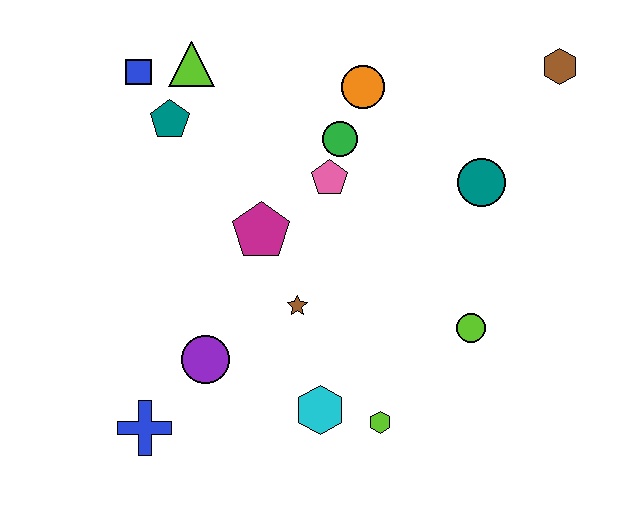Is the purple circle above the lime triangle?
No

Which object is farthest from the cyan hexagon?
The brown hexagon is farthest from the cyan hexagon.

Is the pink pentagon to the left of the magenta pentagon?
No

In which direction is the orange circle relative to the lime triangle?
The orange circle is to the right of the lime triangle.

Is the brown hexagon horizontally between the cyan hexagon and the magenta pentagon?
No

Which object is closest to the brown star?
The magenta pentagon is closest to the brown star.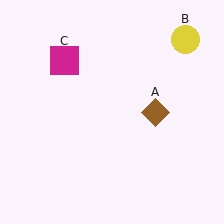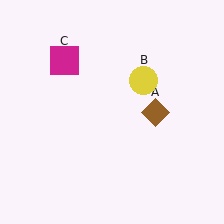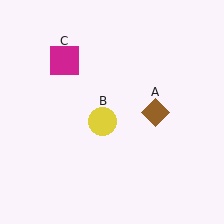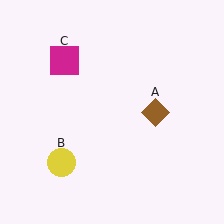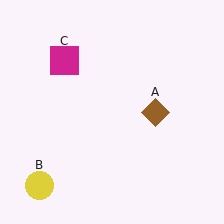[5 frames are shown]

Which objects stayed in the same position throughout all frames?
Brown diamond (object A) and magenta square (object C) remained stationary.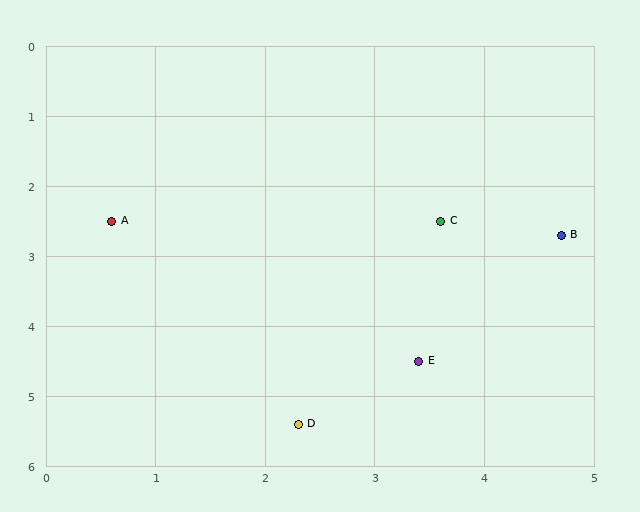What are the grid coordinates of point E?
Point E is at approximately (3.4, 4.5).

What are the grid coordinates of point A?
Point A is at approximately (0.6, 2.5).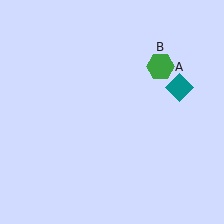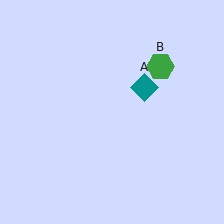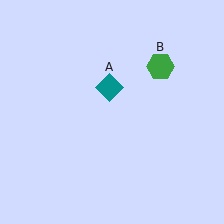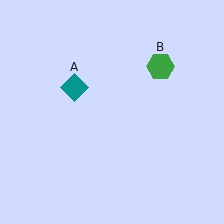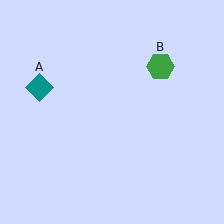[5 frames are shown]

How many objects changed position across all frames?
1 object changed position: teal diamond (object A).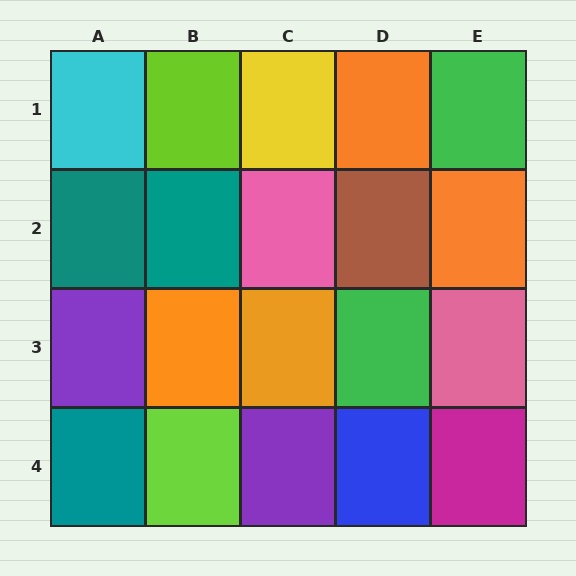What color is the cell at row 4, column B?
Lime.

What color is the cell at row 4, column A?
Teal.